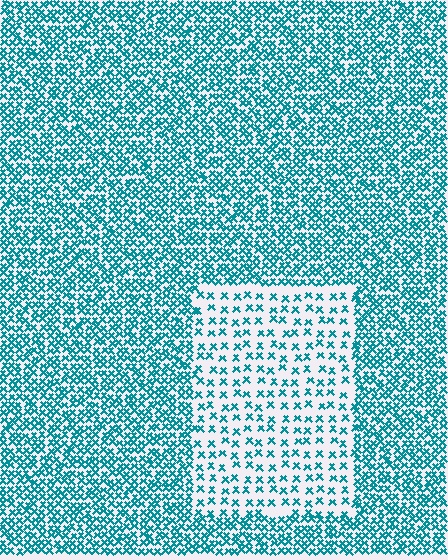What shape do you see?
I see a rectangle.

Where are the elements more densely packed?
The elements are more densely packed outside the rectangle boundary.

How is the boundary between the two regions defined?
The boundary is defined by a change in element density (approximately 2.5x ratio). All elements are the same color, size, and shape.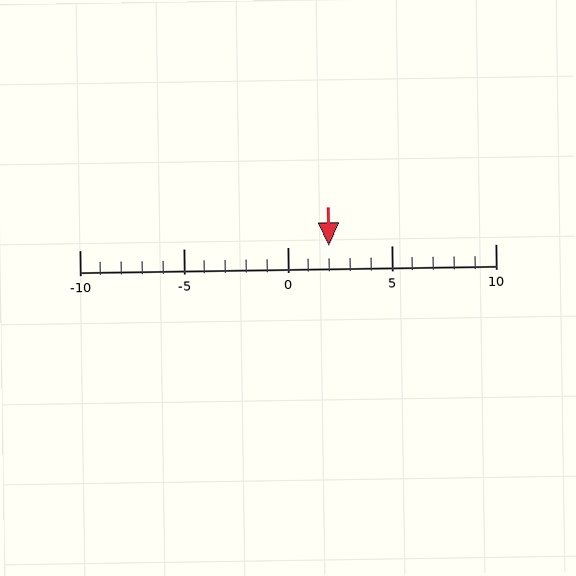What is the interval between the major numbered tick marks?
The major tick marks are spaced 5 units apart.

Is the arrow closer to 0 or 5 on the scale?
The arrow is closer to 0.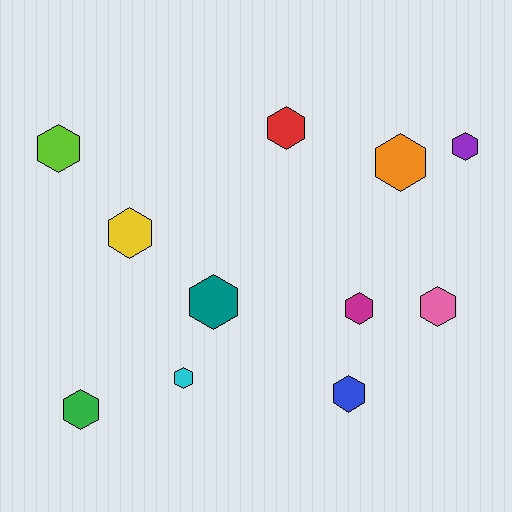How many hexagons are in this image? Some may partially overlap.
There are 11 hexagons.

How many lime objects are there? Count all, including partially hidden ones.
There is 1 lime object.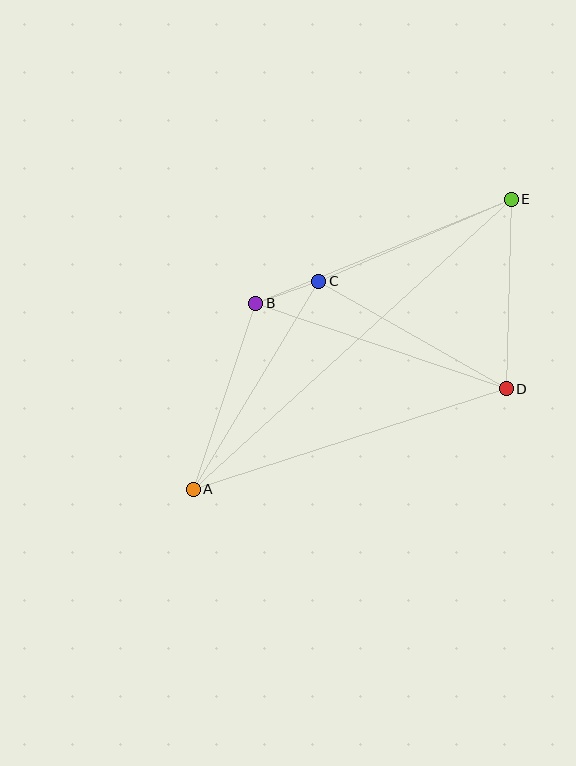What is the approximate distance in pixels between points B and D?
The distance between B and D is approximately 264 pixels.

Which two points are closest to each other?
Points B and C are closest to each other.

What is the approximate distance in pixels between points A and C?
The distance between A and C is approximately 243 pixels.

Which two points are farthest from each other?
Points A and E are farthest from each other.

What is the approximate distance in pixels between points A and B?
The distance between A and B is approximately 196 pixels.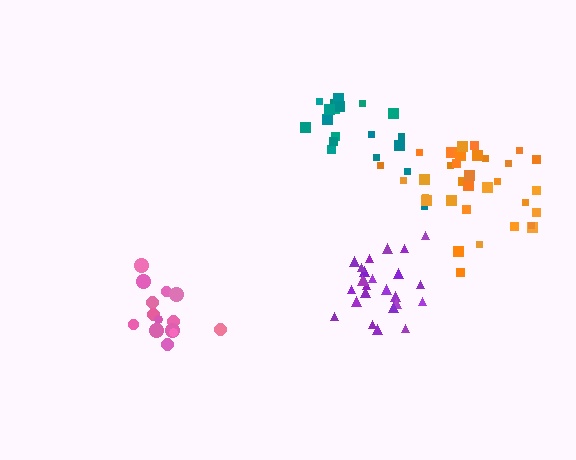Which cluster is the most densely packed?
Purple.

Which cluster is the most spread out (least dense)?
Teal.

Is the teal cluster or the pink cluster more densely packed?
Pink.